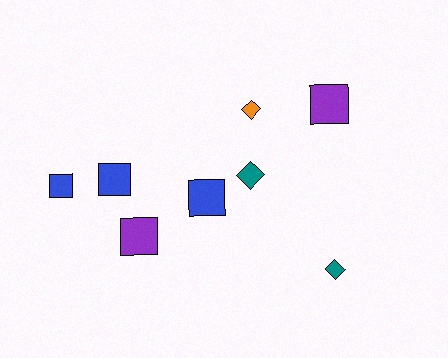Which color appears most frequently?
Blue, with 3 objects.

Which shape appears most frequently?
Square, with 5 objects.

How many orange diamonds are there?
There is 1 orange diamond.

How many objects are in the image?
There are 8 objects.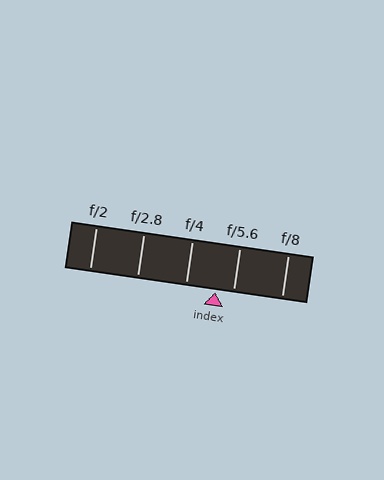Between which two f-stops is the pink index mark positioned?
The index mark is between f/4 and f/5.6.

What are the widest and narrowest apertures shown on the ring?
The widest aperture shown is f/2 and the narrowest is f/8.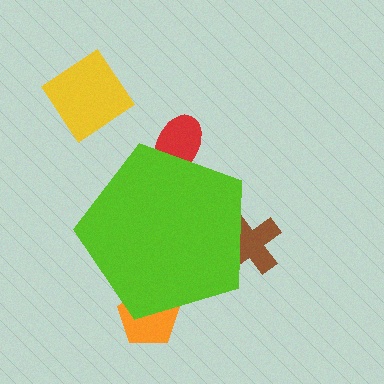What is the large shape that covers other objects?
A lime pentagon.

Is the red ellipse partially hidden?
Yes, the red ellipse is partially hidden behind the lime pentagon.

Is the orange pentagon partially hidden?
Yes, the orange pentagon is partially hidden behind the lime pentagon.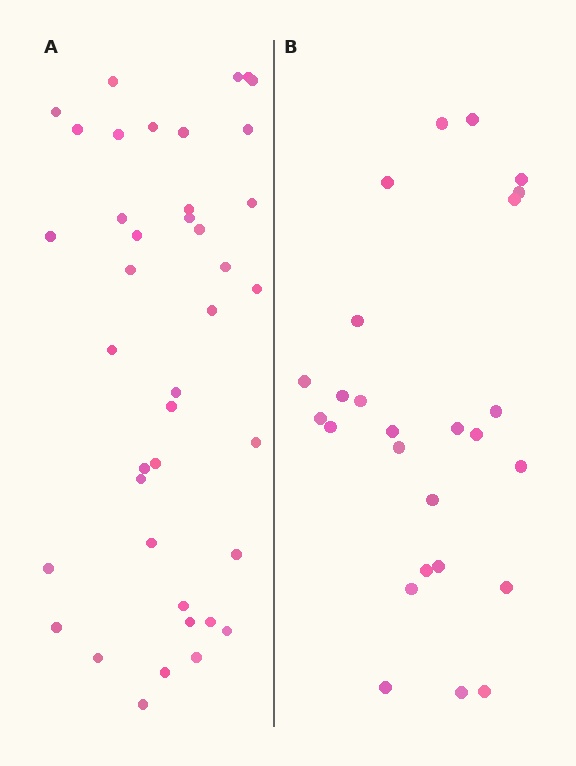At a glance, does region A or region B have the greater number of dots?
Region A (the left region) has more dots.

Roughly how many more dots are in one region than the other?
Region A has approximately 15 more dots than region B.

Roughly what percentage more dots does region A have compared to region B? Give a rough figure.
About 55% more.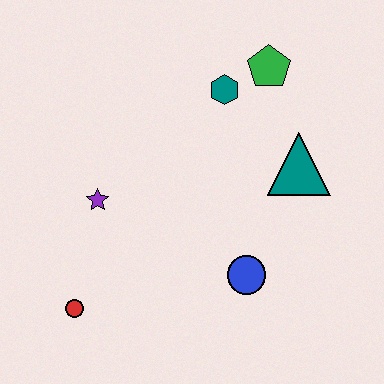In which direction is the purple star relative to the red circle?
The purple star is above the red circle.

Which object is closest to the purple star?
The red circle is closest to the purple star.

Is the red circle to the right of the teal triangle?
No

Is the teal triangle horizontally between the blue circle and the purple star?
No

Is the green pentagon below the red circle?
No